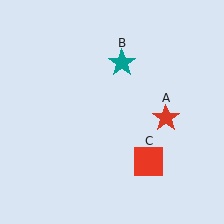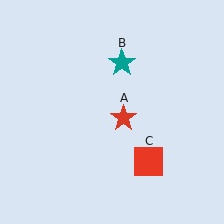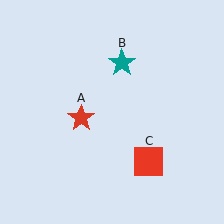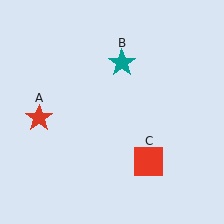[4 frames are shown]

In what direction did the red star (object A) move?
The red star (object A) moved left.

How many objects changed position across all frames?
1 object changed position: red star (object A).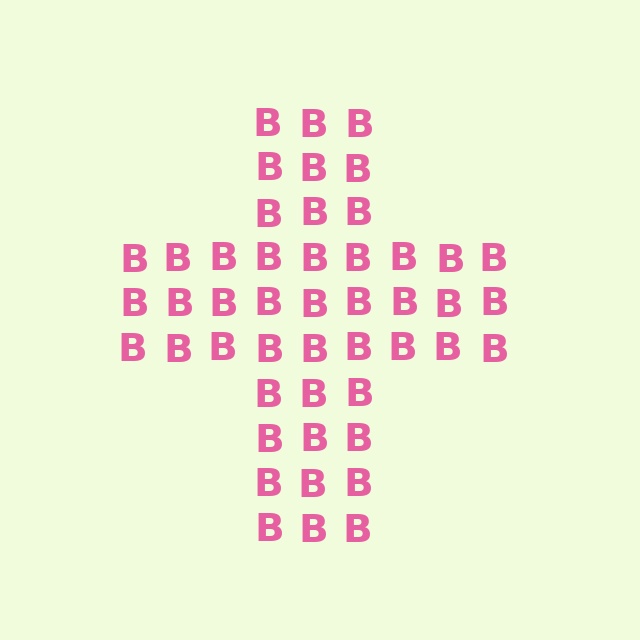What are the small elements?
The small elements are letter B's.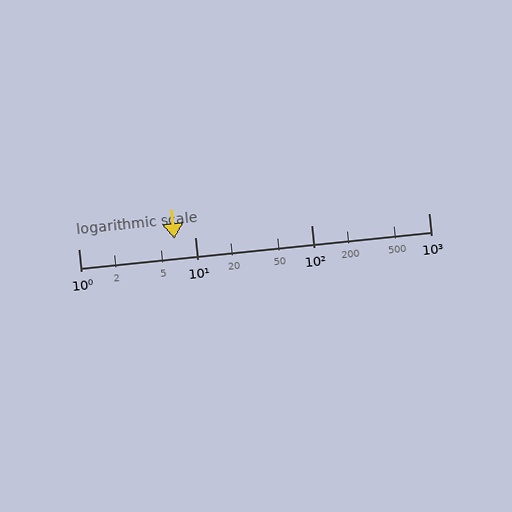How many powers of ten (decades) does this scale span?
The scale spans 3 decades, from 1 to 1000.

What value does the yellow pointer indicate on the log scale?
The pointer indicates approximately 6.7.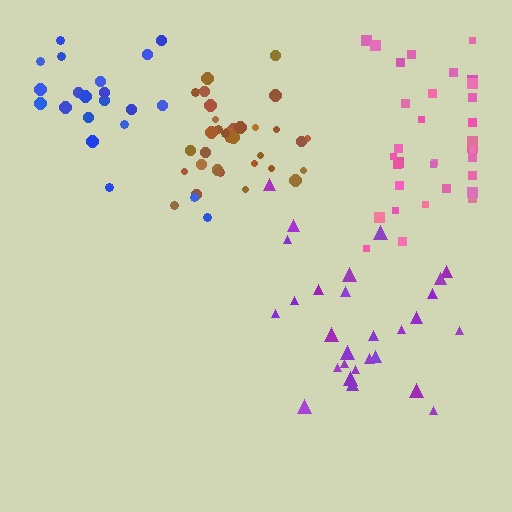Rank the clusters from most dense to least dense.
brown, pink, purple, blue.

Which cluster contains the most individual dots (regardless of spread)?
Brown (35).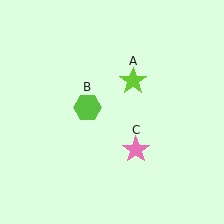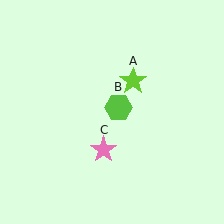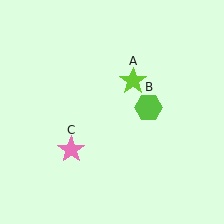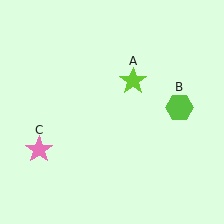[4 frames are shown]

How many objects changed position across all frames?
2 objects changed position: lime hexagon (object B), pink star (object C).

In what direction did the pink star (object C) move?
The pink star (object C) moved left.